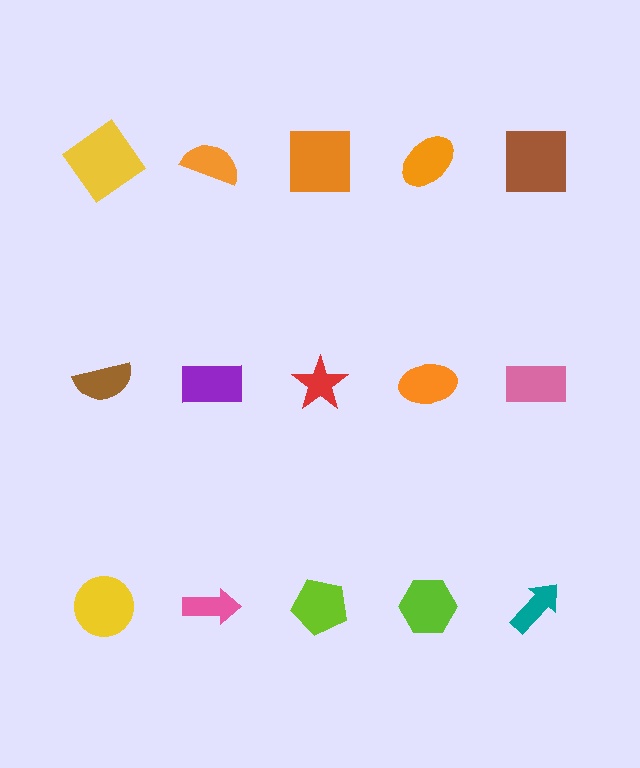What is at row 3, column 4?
A lime hexagon.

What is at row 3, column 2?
A pink arrow.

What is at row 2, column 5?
A pink rectangle.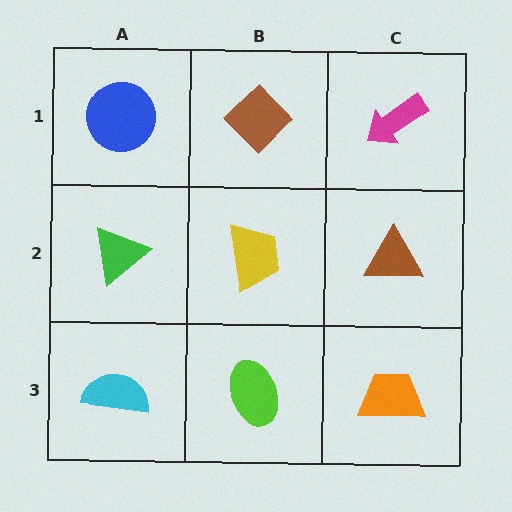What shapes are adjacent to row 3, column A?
A green triangle (row 2, column A), a lime ellipse (row 3, column B).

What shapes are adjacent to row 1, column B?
A yellow trapezoid (row 2, column B), a blue circle (row 1, column A), a magenta arrow (row 1, column C).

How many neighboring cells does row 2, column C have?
3.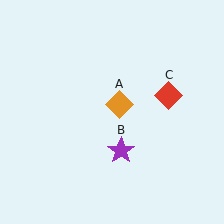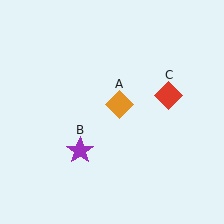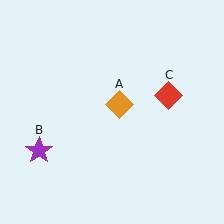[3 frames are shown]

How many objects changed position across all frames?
1 object changed position: purple star (object B).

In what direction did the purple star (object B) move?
The purple star (object B) moved left.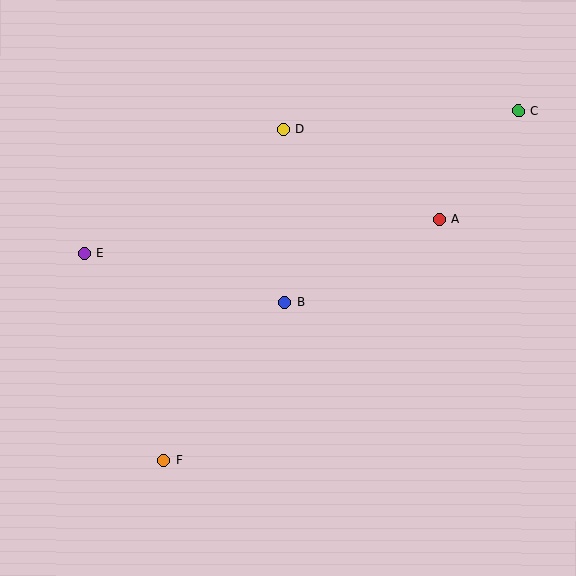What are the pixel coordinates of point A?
Point A is at (440, 220).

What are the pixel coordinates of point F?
Point F is at (163, 460).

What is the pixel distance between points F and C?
The distance between F and C is 498 pixels.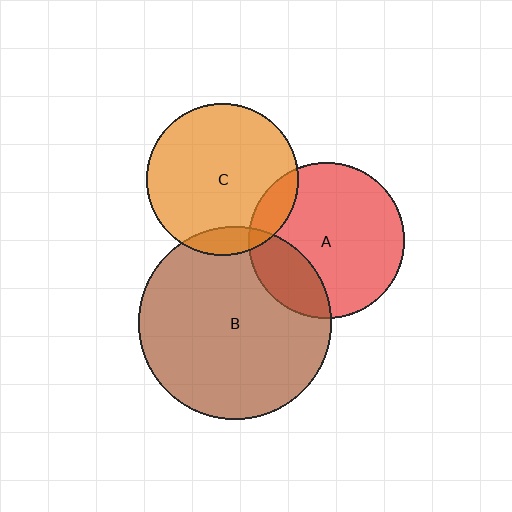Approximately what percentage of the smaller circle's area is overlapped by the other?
Approximately 25%.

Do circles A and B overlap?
Yes.